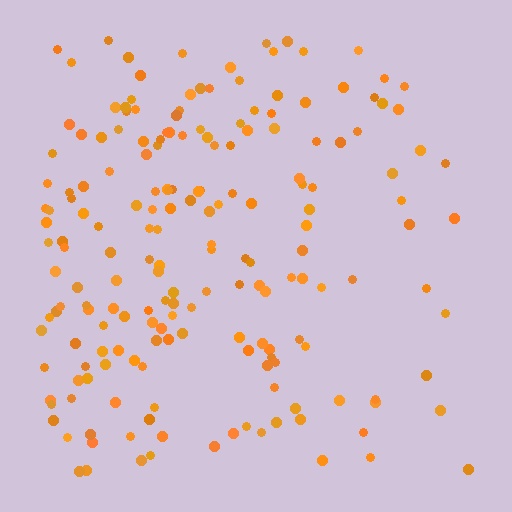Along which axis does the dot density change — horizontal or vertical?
Horizontal.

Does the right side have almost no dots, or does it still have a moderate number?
Still a moderate number, just noticeably fewer than the left.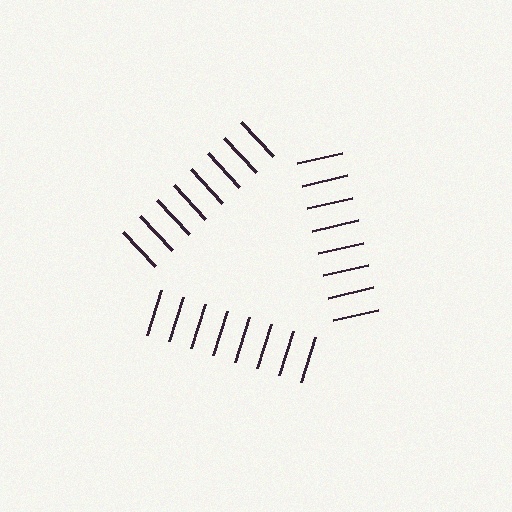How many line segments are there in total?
24 — 8 along each of the 3 edges.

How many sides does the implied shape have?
3 sides — the line-ends trace a triangle.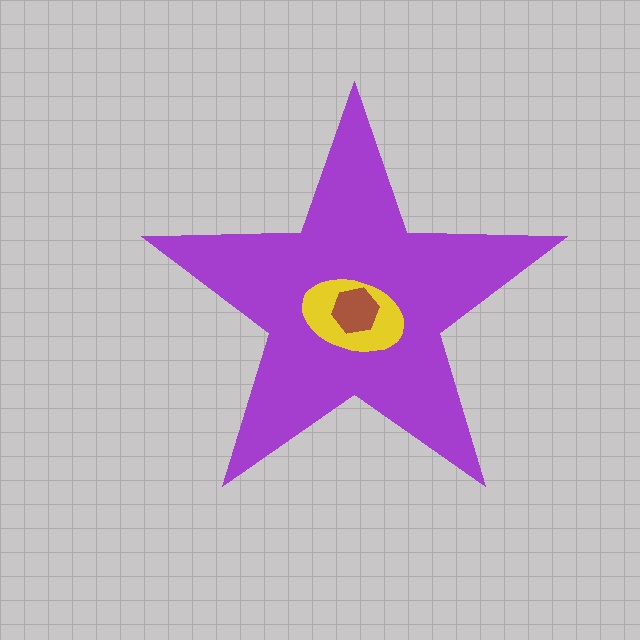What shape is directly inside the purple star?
The yellow ellipse.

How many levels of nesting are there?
3.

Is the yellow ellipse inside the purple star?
Yes.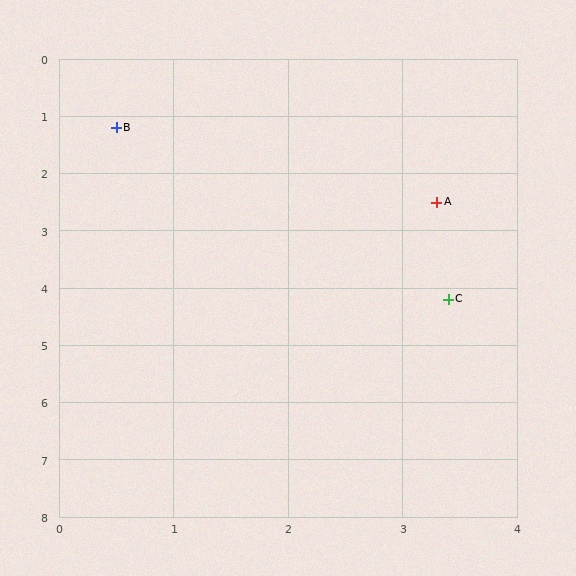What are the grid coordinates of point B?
Point B is at approximately (0.5, 1.2).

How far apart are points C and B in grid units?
Points C and B are about 4.2 grid units apart.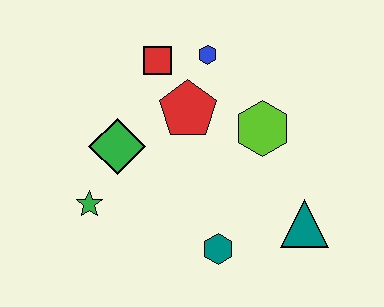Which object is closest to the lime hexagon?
The red pentagon is closest to the lime hexagon.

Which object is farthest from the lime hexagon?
The green star is farthest from the lime hexagon.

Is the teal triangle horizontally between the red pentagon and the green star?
No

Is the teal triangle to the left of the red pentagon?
No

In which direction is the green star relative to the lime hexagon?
The green star is to the left of the lime hexagon.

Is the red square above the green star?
Yes